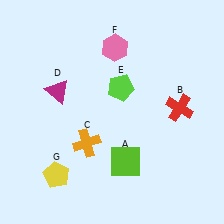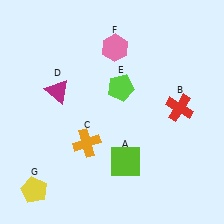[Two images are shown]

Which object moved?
The yellow pentagon (G) moved left.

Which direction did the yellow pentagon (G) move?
The yellow pentagon (G) moved left.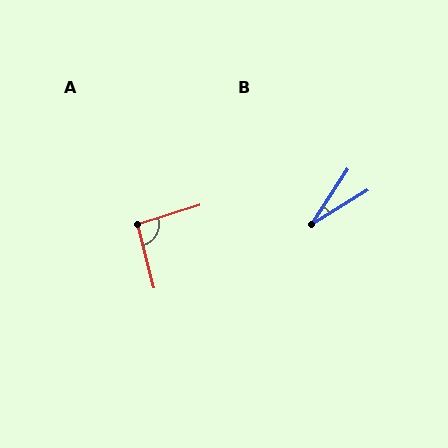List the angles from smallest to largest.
B (25°), A (93°).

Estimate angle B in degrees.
Approximately 25 degrees.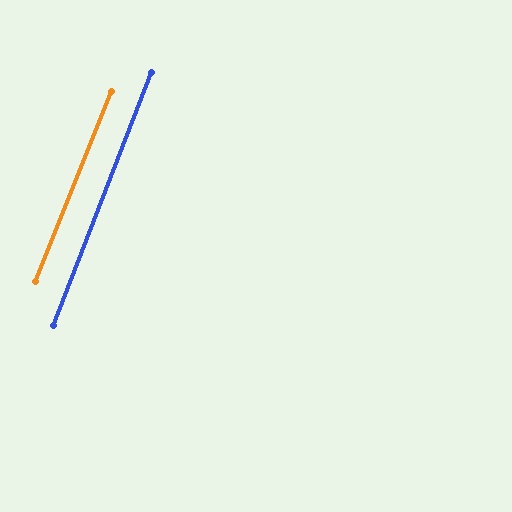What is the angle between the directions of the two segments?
Approximately 1 degree.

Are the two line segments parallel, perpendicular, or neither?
Parallel — their directions differ by only 0.9°.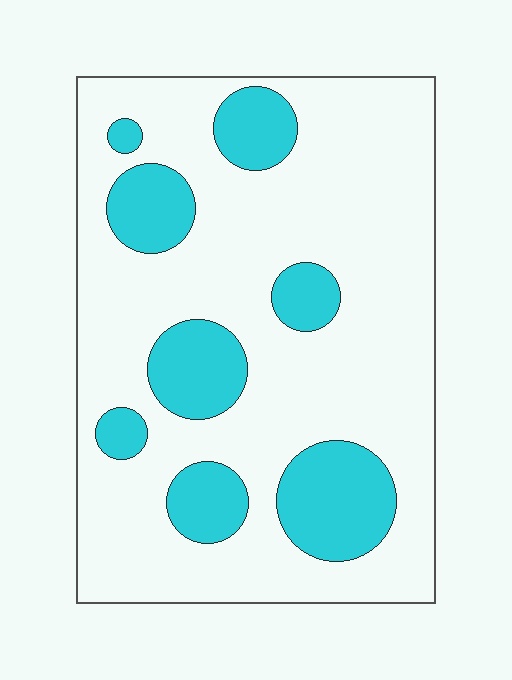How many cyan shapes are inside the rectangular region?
8.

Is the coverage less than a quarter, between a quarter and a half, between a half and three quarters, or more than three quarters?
Less than a quarter.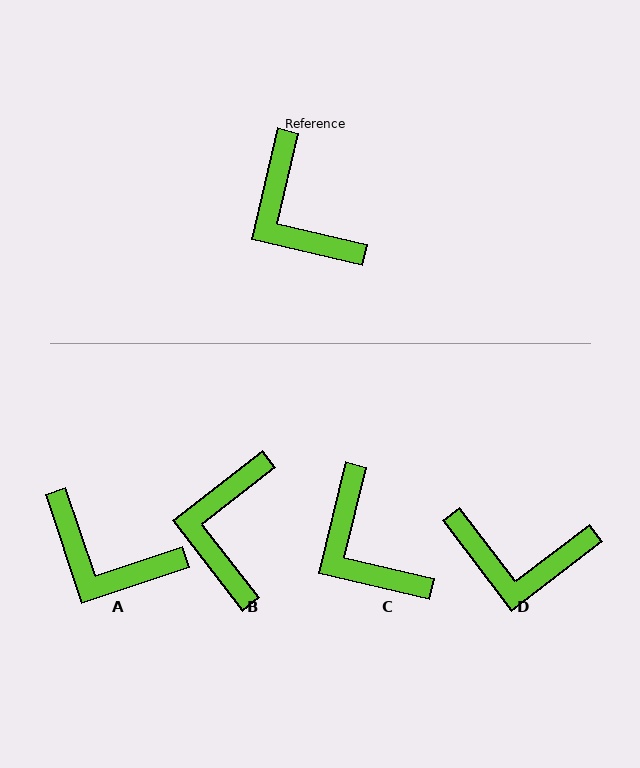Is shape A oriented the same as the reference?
No, it is off by about 32 degrees.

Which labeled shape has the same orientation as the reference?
C.